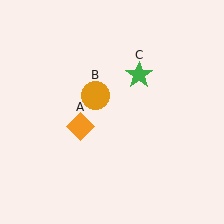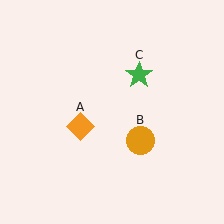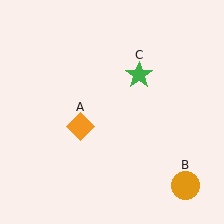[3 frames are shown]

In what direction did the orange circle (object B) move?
The orange circle (object B) moved down and to the right.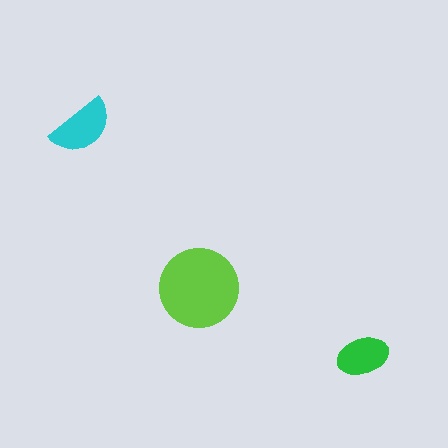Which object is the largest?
The lime circle.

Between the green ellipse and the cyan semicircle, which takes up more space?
The cyan semicircle.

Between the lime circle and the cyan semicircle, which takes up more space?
The lime circle.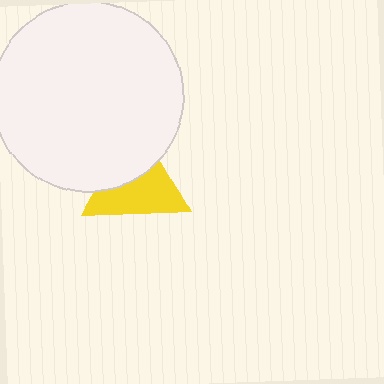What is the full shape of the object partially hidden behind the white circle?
The partially hidden object is a yellow triangle.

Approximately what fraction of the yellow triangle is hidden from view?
Roughly 42% of the yellow triangle is hidden behind the white circle.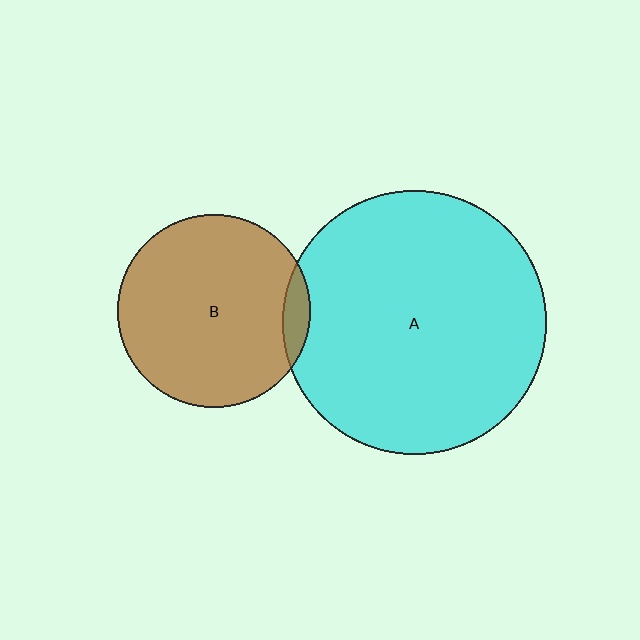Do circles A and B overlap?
Yes.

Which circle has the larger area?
Circle A (cyan).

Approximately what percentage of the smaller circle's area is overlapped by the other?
Approximately 5%.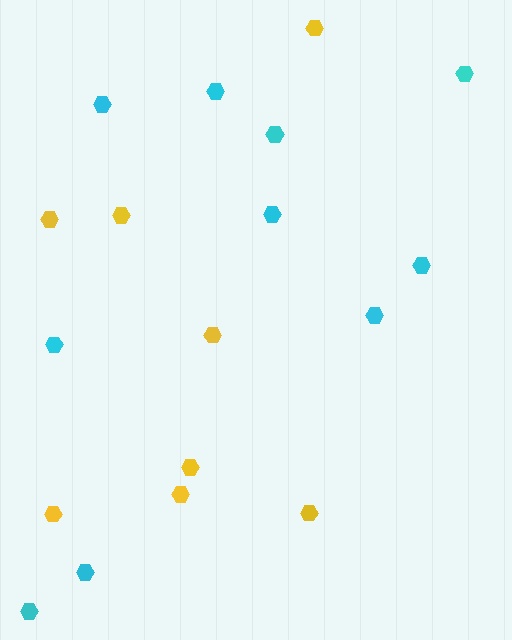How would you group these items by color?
There are 2 groups: one group of yellow hexagons (8) and one group of cyan hexagons (10).